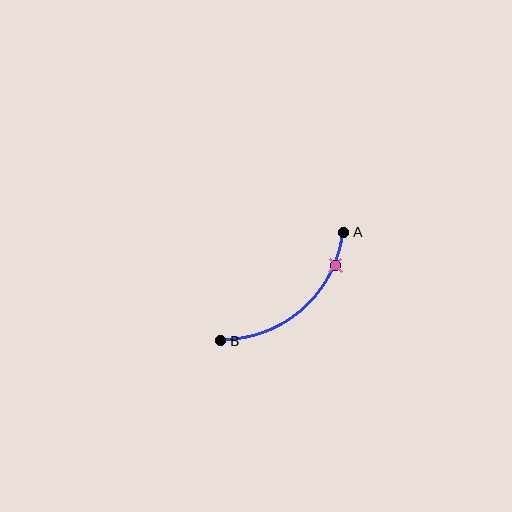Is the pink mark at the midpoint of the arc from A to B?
No. The pink mark lies on the arc but is closer to endpoint A. The arc midpoint would be at the point on the curve equidistant along the arc from both A and B.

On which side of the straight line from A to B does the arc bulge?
The arc bulges below and to the right of the straight line connecting A and B.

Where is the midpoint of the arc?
The arc midpoint is the point on the curve farthest from the straight line joining A and B. It sits below and to the right of that line.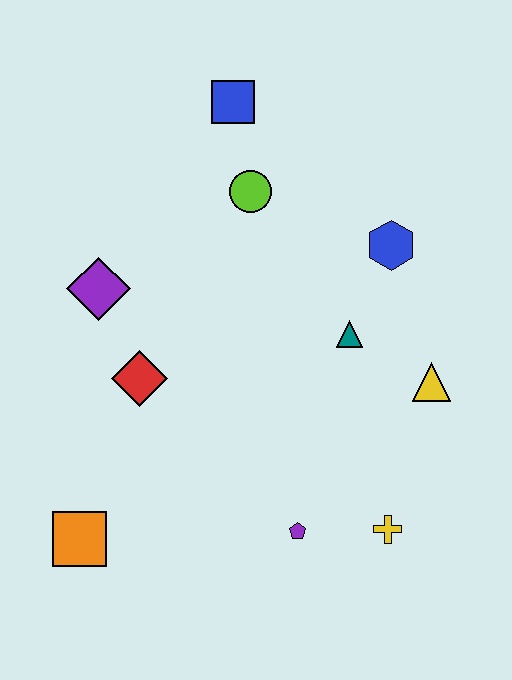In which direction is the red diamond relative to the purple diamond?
The red diamond is below the purple diamond.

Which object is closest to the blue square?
The lime circle is closest to the blue square.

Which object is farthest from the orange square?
The blue square is farthest from the orange square.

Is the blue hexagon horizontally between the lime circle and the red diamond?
No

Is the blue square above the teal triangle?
Yes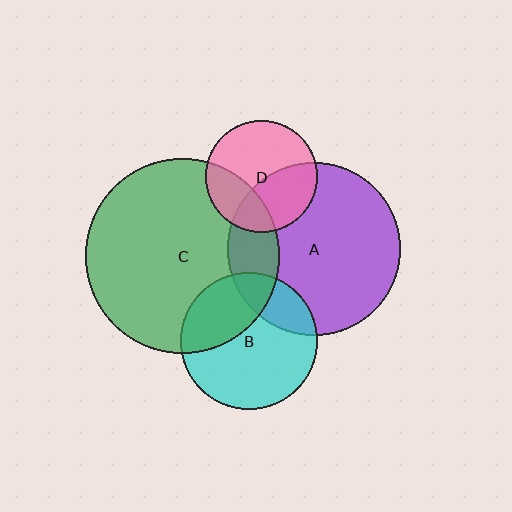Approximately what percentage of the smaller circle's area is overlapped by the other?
Approximately 20%.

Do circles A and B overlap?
Yes.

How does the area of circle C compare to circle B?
Approximately 2.0 times.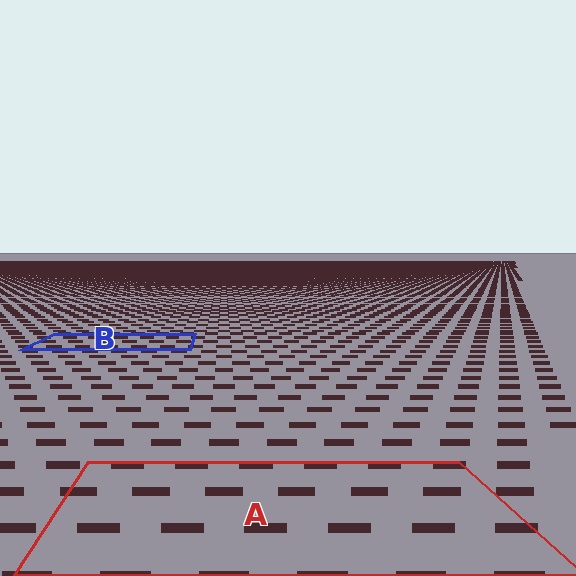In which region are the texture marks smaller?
The texture marks are smaller in region B, because it is farther away.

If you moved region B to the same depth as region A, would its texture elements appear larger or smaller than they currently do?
They would appear larger. At a closer depth, the same texture elements are projected at a bigger on-screen size.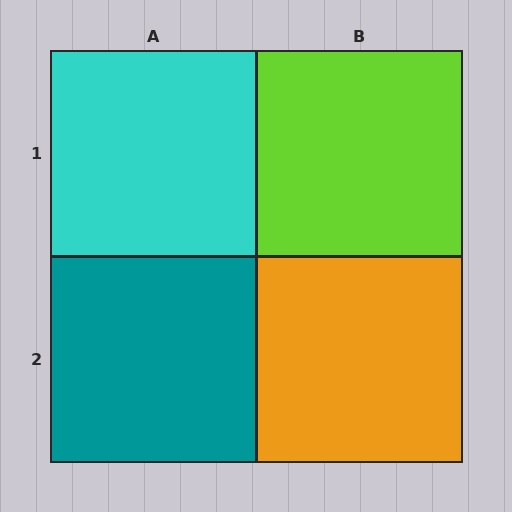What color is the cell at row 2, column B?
Orange.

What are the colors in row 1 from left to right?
Cyan, lime.